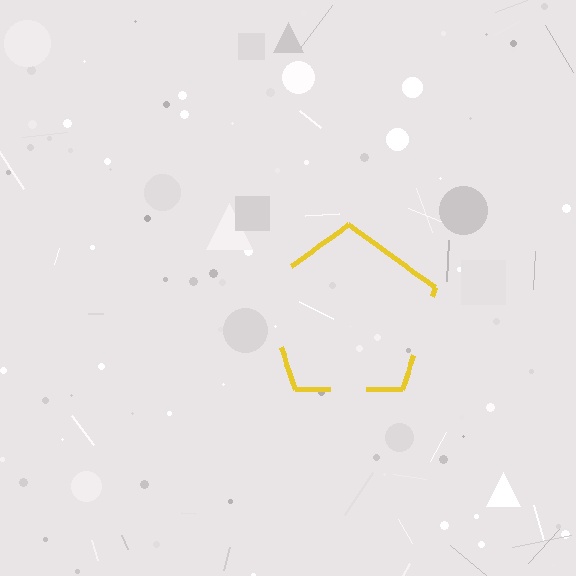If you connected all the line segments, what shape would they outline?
They would outline a pentagon.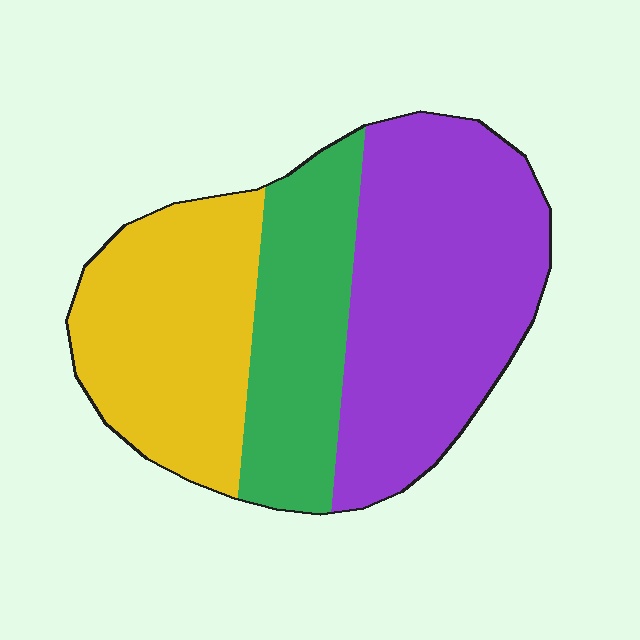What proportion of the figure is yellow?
Yellow takes up about one third (1/3) of the figure.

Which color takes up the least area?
Green, at roughly 25%.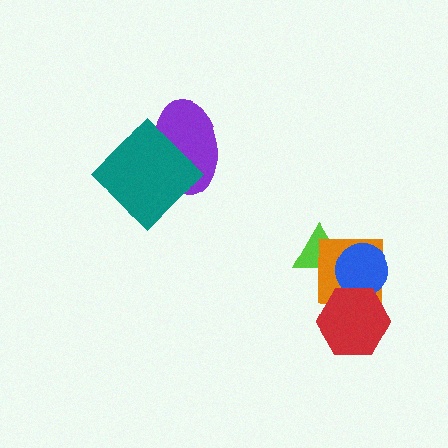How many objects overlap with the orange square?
3 objects overlap with the orange square.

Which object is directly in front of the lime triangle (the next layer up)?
The orange square is directly in front of the lime triangle.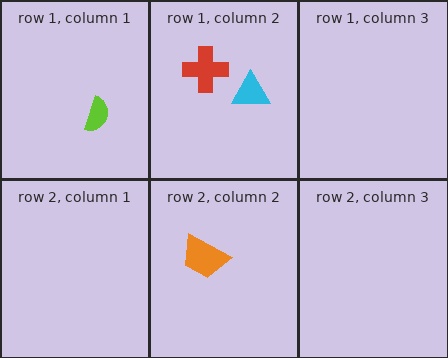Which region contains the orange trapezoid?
The row 2, column 2 region.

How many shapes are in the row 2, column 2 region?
1.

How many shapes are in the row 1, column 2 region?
2.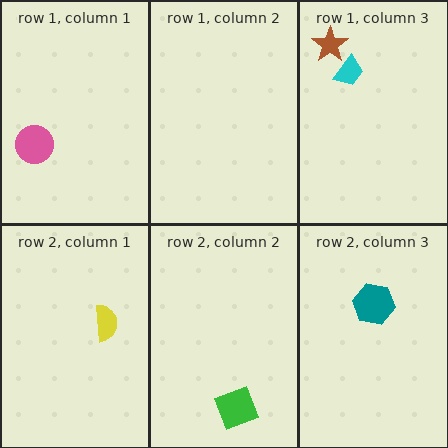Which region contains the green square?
The row 2, column 2 region.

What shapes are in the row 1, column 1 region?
The pink circle.